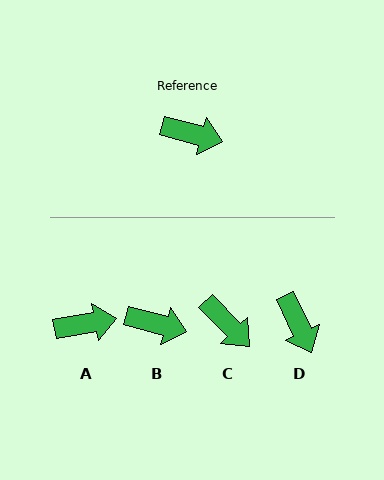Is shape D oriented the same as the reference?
No, it is off by about 50 degrees.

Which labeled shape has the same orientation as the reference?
B.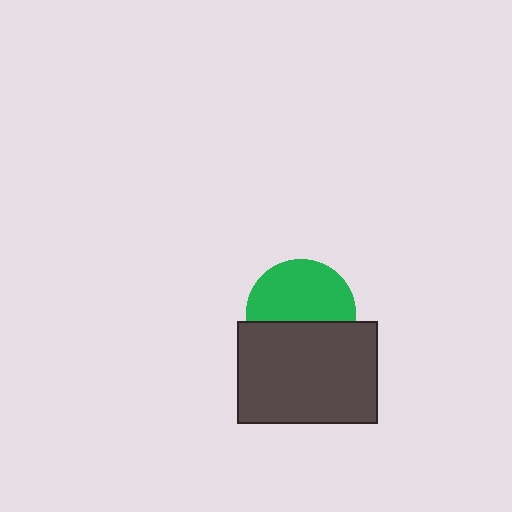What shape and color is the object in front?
The object in front is a dark gray rectangle.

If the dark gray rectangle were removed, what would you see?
You would see the complete green circle.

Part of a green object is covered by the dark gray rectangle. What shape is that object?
It is a circle.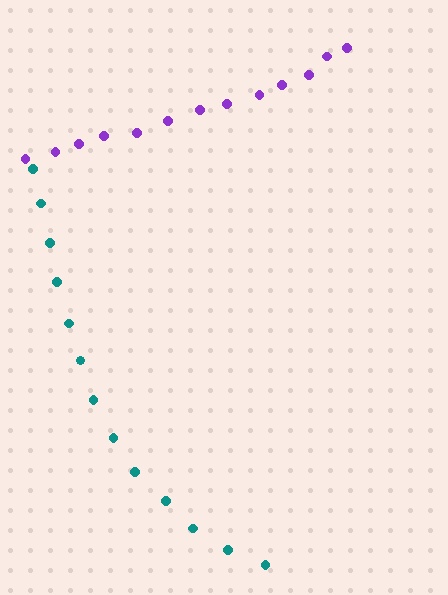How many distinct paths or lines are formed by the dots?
There are 2 distinct paths.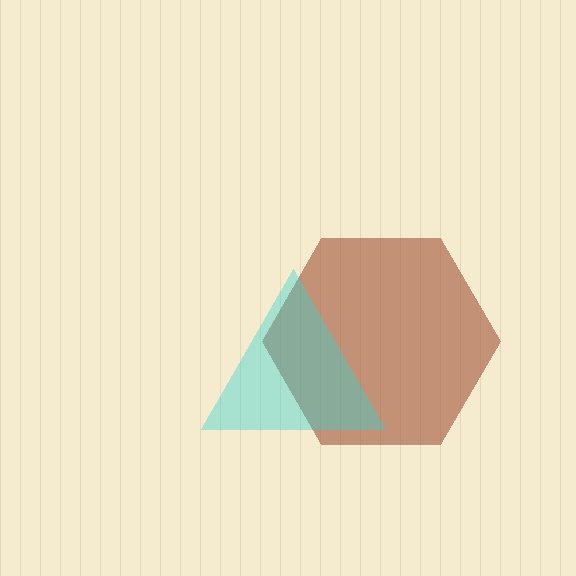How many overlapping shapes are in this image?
There are 2 overlapping shapes in the image.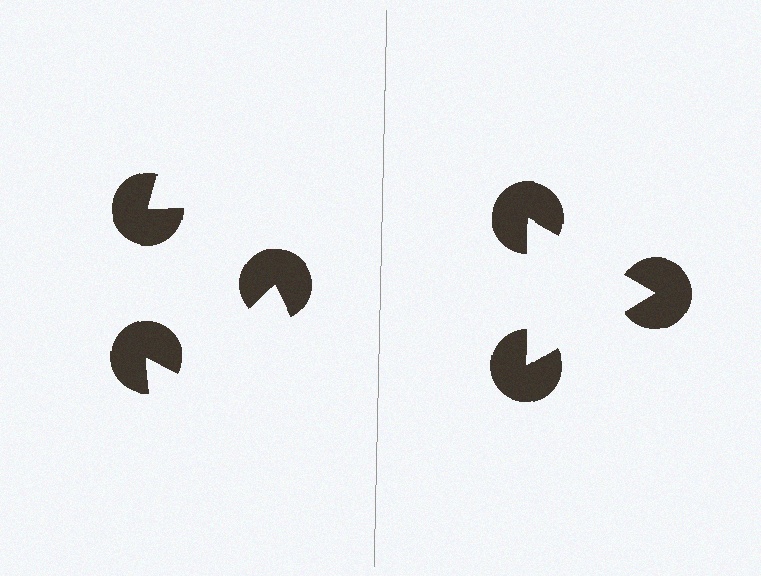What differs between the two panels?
The pac-man discs are positioned identically on both sides; only the wedge orientations differ. On the right they align to a triangle; on the left they are misaligned.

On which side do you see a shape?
An illusory triangle appears on the right side. On the left side the wedge cuts are rotated, so no coherent shape forms.